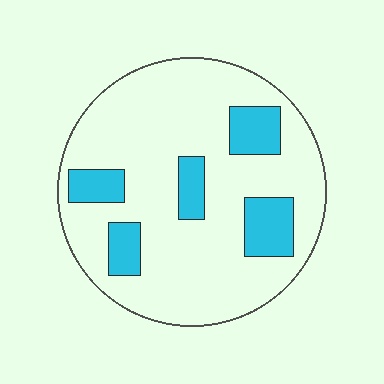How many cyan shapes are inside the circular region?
5.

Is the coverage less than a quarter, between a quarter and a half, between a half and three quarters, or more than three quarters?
Less than a quarter.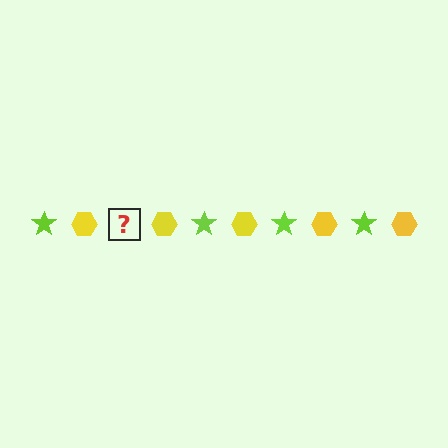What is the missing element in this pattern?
The missing element is a lime star.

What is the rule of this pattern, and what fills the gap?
The rule is that the pattern alternates between lime star and yellow hexagon. The gap should be filled with a lime star.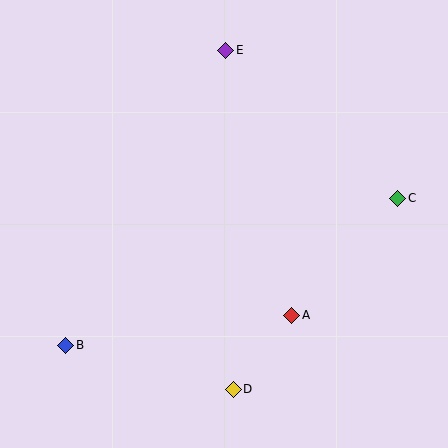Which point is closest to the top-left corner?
Point E is closest to the top-left corner.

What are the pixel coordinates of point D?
Point D is at (233, 389).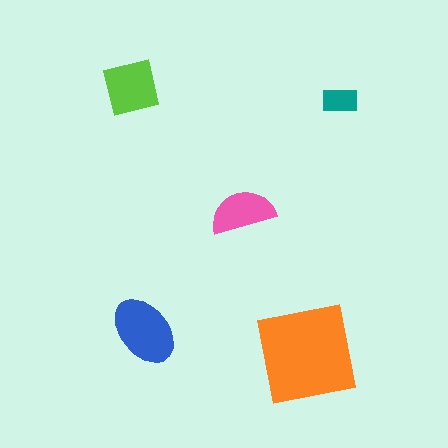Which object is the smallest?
The teal rectangle.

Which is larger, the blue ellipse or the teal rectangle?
The blue ellipse.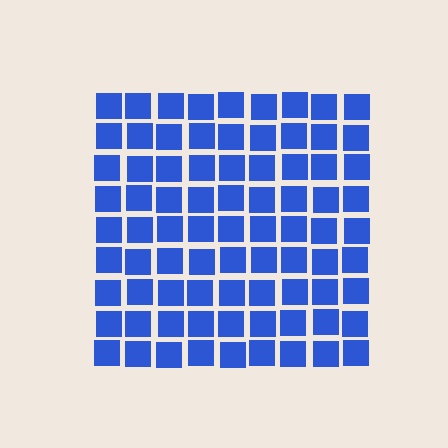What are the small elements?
The small elements are squares.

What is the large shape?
The large shape is a square.